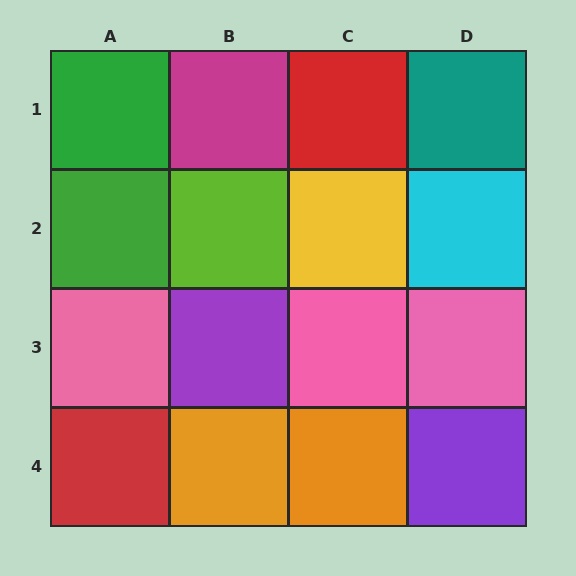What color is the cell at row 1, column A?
Green.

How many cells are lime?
1 cell is lime.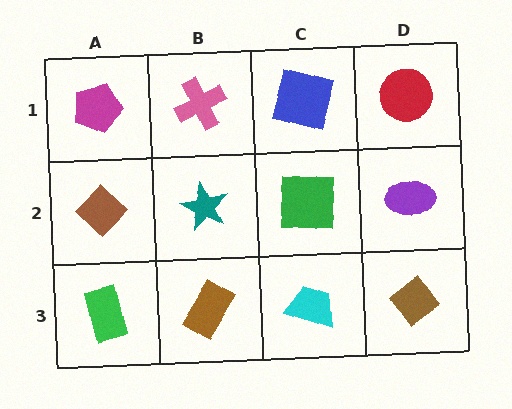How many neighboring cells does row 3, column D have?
2.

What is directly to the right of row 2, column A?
A teal star.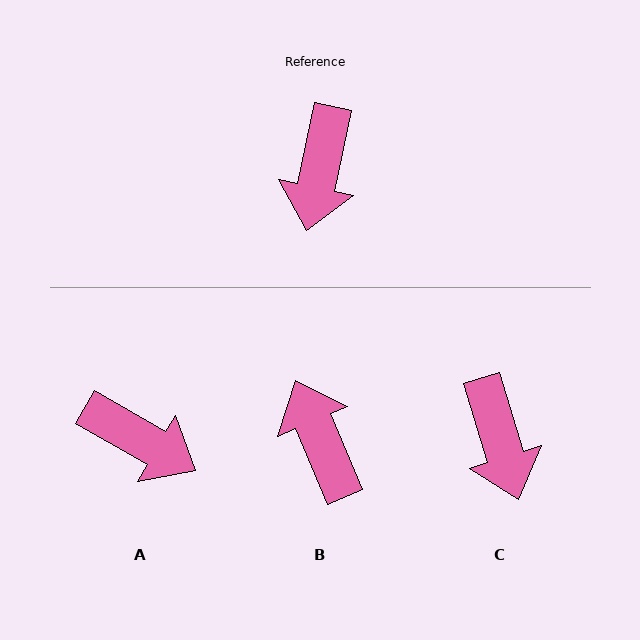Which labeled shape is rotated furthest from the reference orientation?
B, about 145 degrees away.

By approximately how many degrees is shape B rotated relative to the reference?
Approximately 145 degrees clockwise.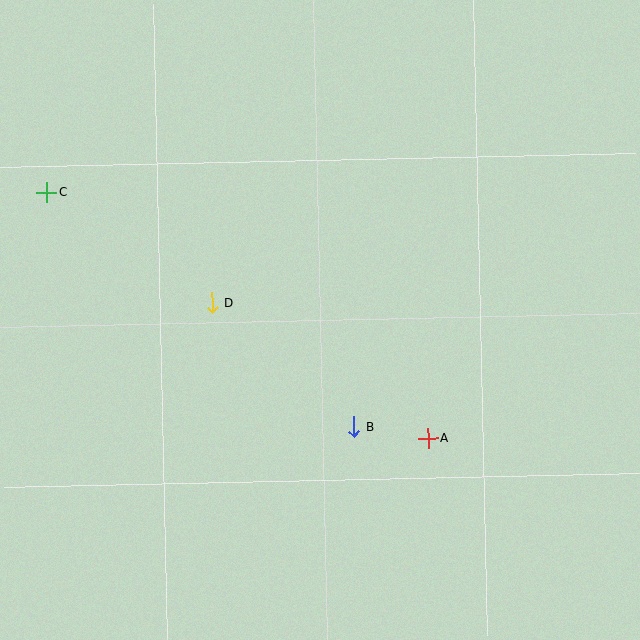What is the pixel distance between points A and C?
The distance between A and C is 454 pixels.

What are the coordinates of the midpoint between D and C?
The midpoint between D and C is at (129, 247).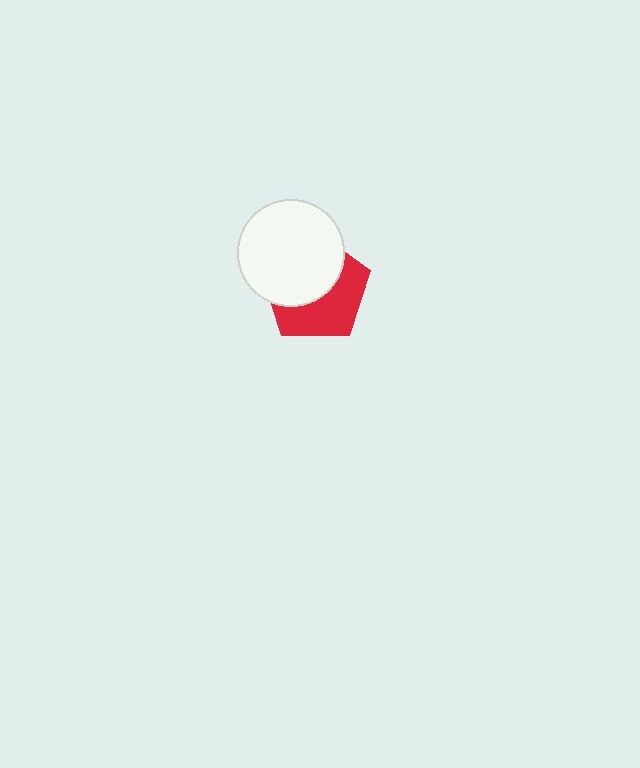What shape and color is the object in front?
The object in front is a white circle.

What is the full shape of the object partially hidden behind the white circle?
The partially hidden object is a red pentagon.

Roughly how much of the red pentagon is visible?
About half of it is visible (roughly 48%).